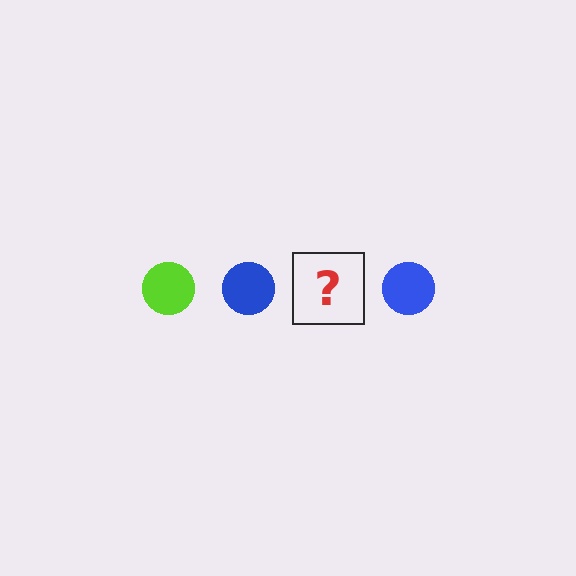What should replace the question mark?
The question mark should be replaced with a lime circle.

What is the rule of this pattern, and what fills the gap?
The rule is that the pattern cycles through lime, blue circles. The gap should be filled with a lime circle.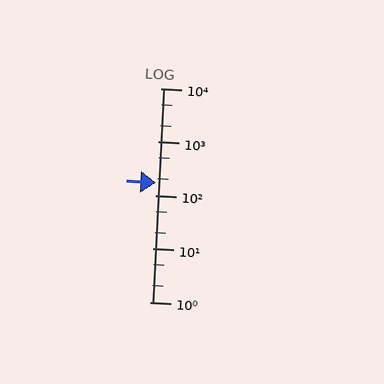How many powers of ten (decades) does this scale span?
The scale spans 4 decades, from 1 to 10000.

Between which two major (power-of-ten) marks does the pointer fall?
The pointer is between 100 and 1000.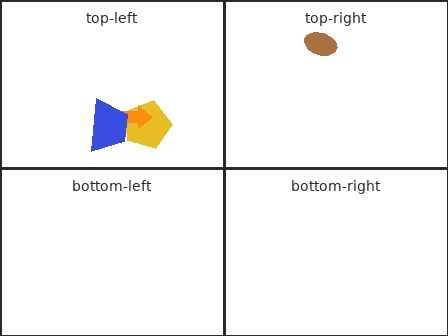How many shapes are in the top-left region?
3.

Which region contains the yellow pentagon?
The top-left region.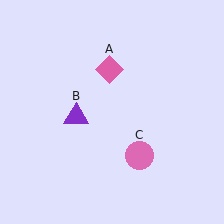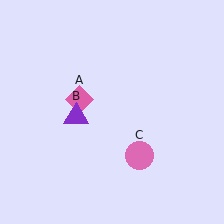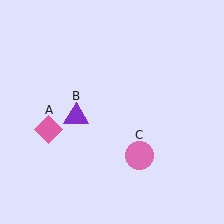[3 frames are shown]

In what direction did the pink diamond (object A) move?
The pink diamond (object A) moved down and to the left.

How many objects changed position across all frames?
1 object changed position: pink diamond (object A).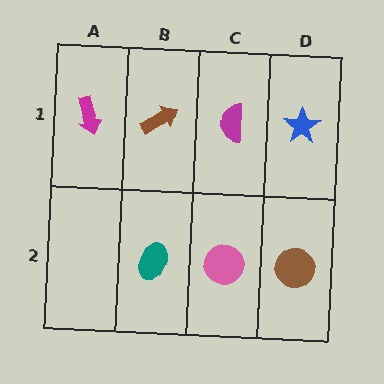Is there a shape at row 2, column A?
No, that cell is empty.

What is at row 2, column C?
A pink circle.